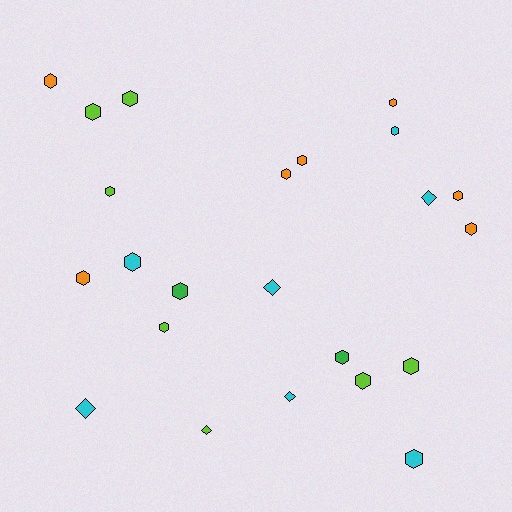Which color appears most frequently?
Cyan, with 7 objects.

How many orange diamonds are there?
There are no orange diamonds.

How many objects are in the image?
There are 23 objects.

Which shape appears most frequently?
Hexagon, with 18 objects.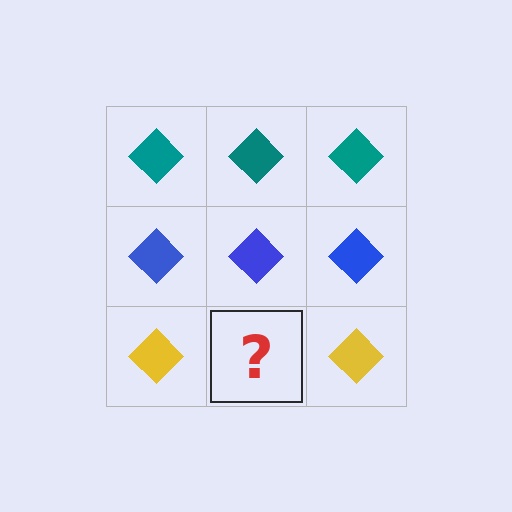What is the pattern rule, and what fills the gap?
The rule is that each row has a consistent color. The gap should be filled with a yellow diamond.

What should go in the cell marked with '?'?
The missing cell should contain a yellow diamond.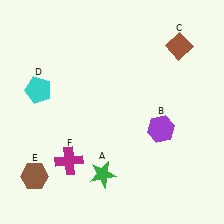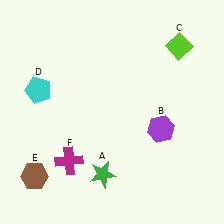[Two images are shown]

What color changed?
The diamond (C) changed from brown in Image 1 to lime in Image 2.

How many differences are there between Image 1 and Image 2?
There is 1 difference between the two images.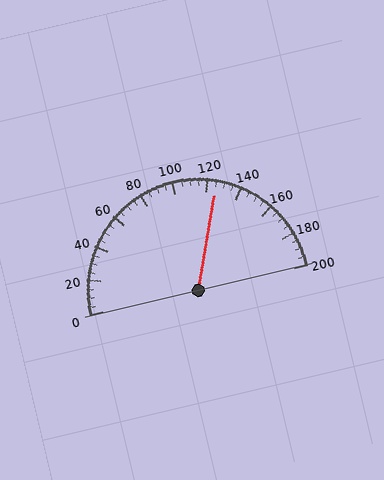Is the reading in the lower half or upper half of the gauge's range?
The reading is in the upper half of the range (0 to 200).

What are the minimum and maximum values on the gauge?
The gauge ranges from 0 to 200.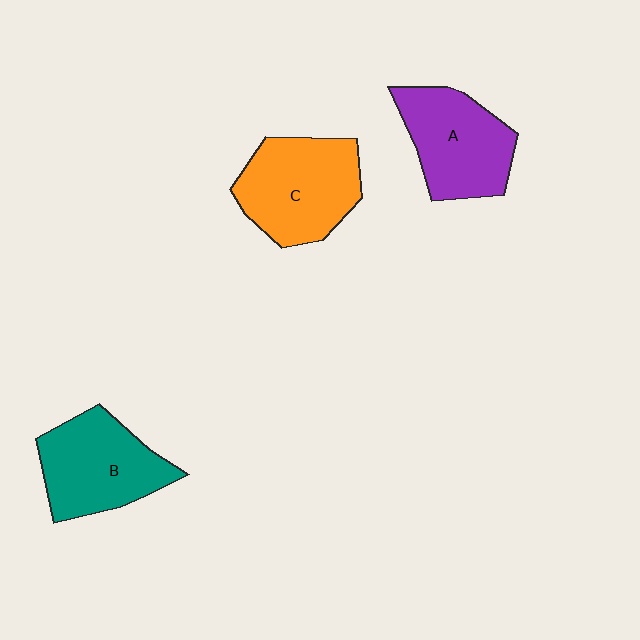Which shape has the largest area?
Shape C (orange).